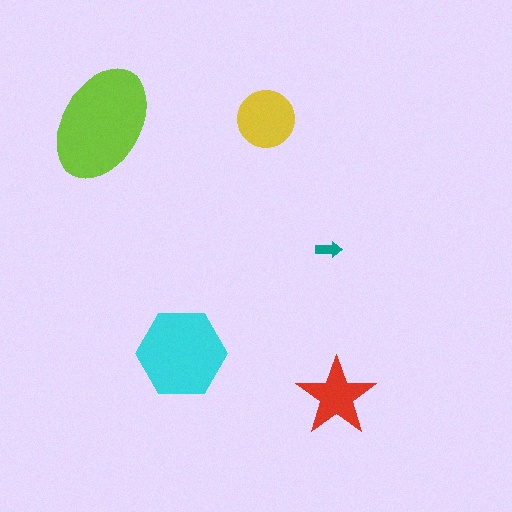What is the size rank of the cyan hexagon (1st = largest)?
2nd.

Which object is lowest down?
The red star is bottommost.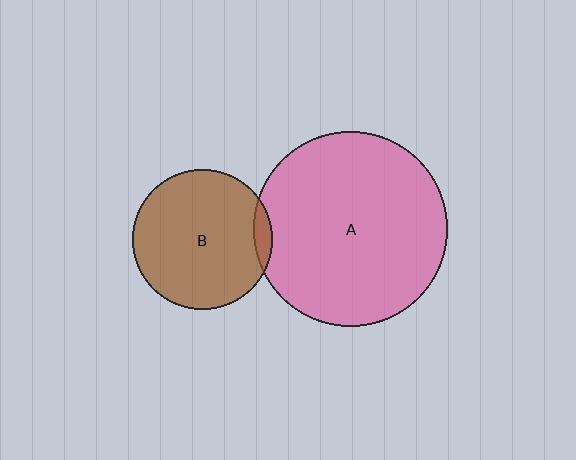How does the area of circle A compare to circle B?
Approximately 1.9 times.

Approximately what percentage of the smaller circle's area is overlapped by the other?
Approximately 5%.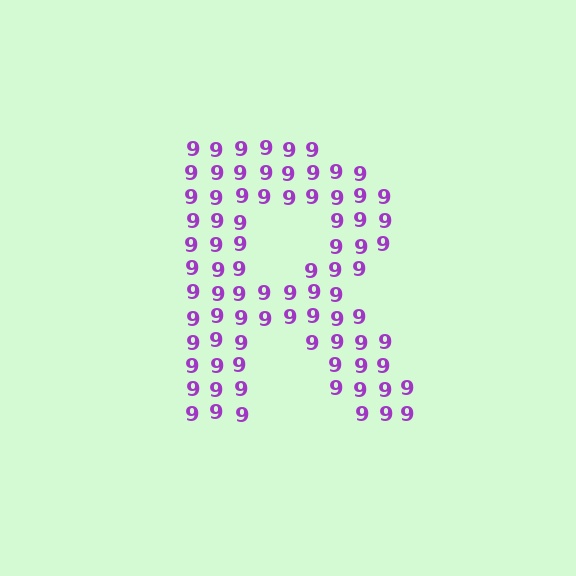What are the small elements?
The small elements are digit 9's.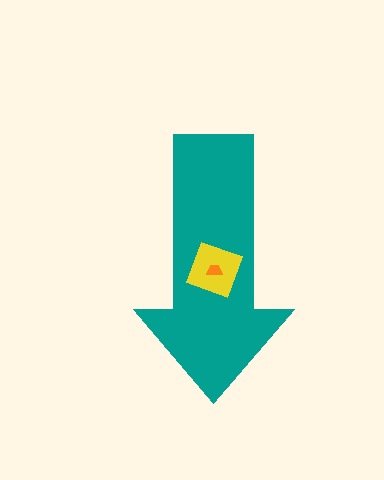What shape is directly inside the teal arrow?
The yellow diamond.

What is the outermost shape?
The teal arrow.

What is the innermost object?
The orange trapezoid.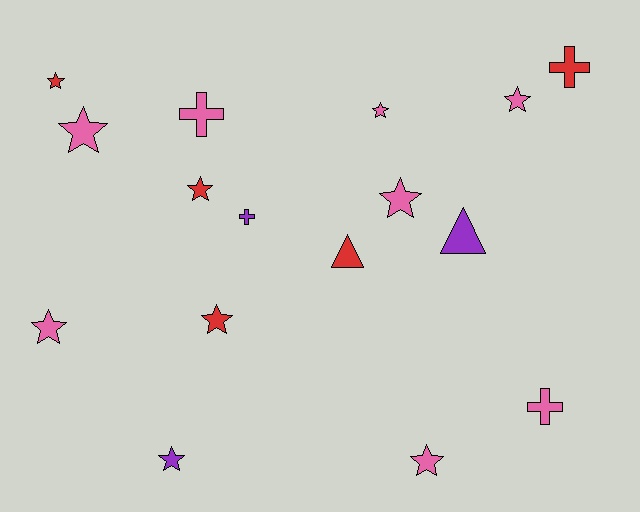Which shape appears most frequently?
Star, with 10 objects.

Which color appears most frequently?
Pink, with 8 objects.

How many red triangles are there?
There is 1 red triangle.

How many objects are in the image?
There are 16 objects.